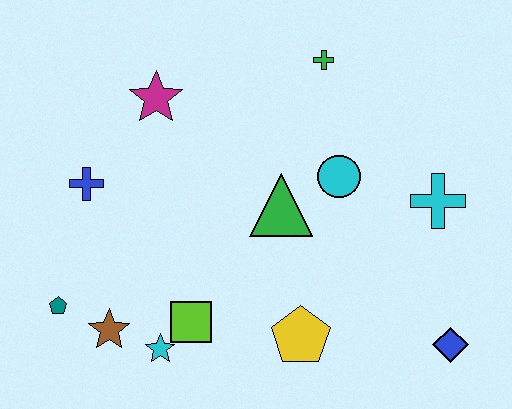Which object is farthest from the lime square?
The green cross is farthest from the lime square.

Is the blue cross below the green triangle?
No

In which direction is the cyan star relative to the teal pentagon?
The cyan star is to the right of the teal pentagon.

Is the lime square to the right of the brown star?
Yes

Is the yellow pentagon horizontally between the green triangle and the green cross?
Yes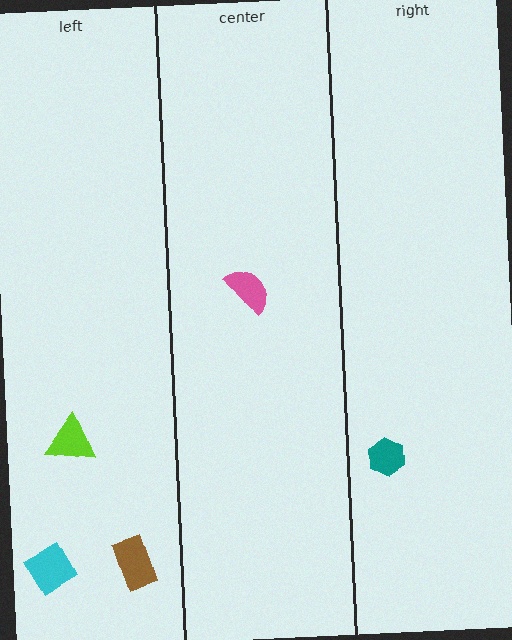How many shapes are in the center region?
1.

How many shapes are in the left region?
3.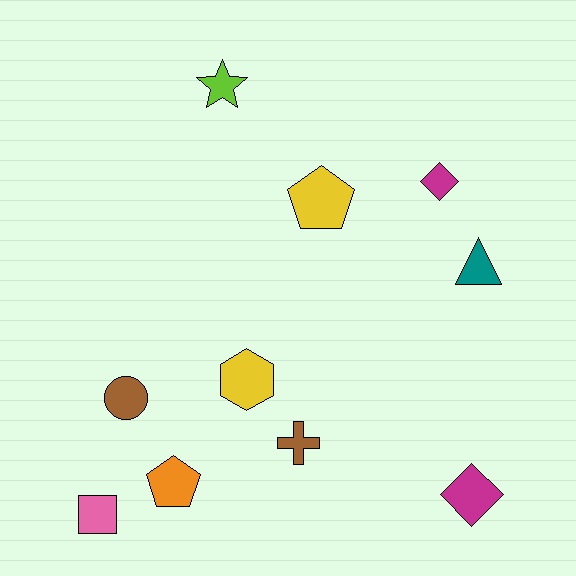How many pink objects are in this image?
There is 1 pink object.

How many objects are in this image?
There are 10 objects.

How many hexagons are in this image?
There is 1 hexagon.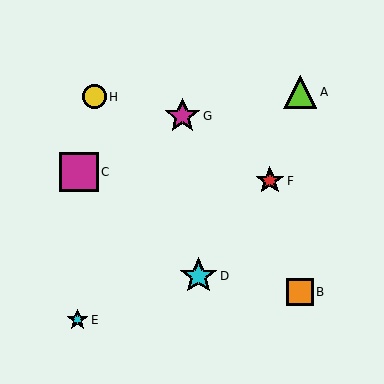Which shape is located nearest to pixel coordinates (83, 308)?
The cyan star (labeled E) at (77, 320) is nearest to that location.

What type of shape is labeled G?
Shape G is a magenta star.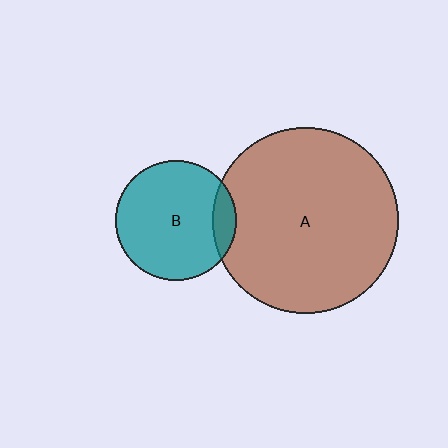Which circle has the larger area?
Circle A (brown).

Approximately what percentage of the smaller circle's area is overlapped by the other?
Approximately 10%.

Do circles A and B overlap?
Yes.